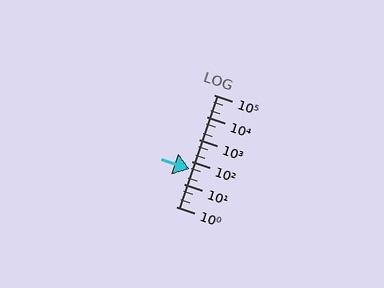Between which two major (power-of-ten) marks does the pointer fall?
The pointer is between 10 and 100.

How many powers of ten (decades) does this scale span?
The scale spans 5 decades, from 1 to 100000.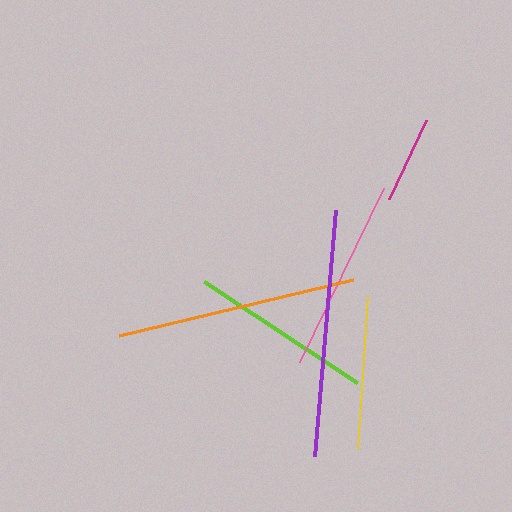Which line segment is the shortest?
The magenta line is the shortest at approximately 86 pixels.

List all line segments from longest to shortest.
From longest to shortest: purple, orange, pink, lime, yellow, magenta.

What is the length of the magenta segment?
The magenta segment is approximately 86 pixels long.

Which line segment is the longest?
The purple line is the longest at approximately 247 pixels.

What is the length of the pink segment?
The pink segment is approximately 193 pixels long.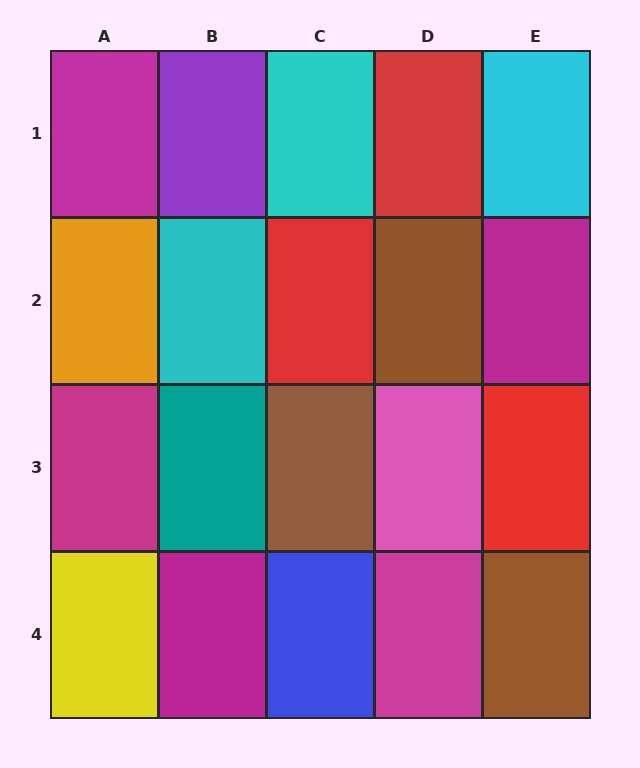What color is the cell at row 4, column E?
Brown.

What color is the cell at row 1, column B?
Purple.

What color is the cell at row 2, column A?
Orange.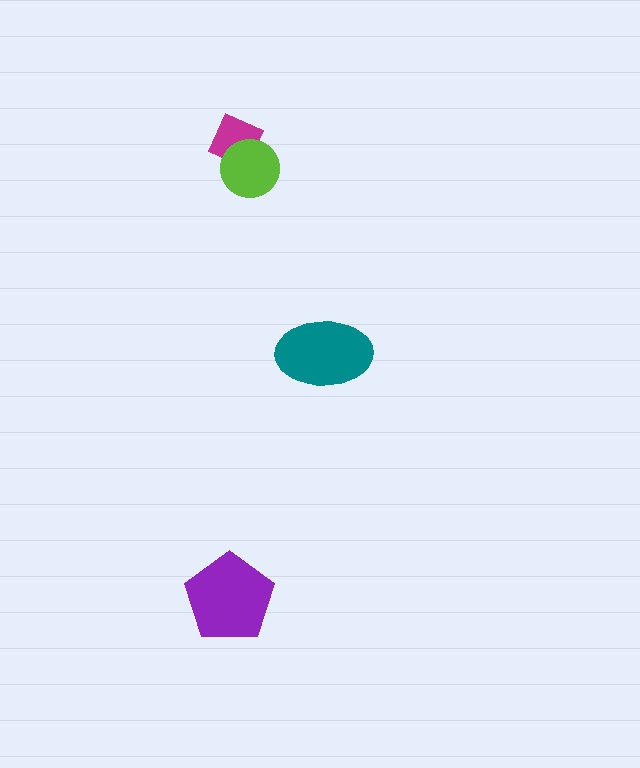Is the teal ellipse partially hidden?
No, no other shape covers it.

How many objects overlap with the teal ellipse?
0 objects overlap with the teal ellipse.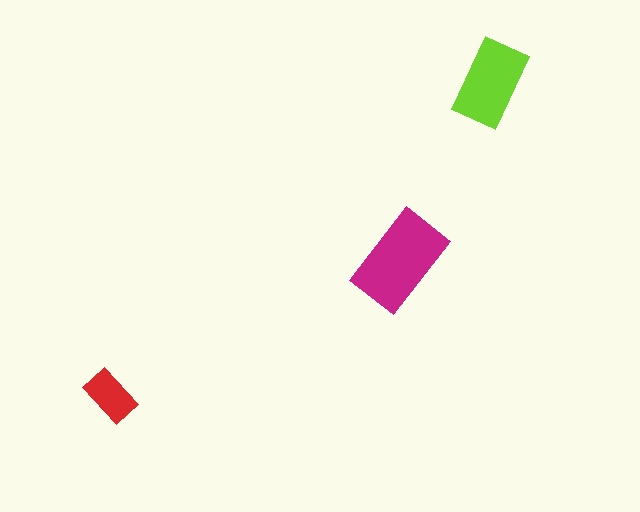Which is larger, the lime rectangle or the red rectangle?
The lime one.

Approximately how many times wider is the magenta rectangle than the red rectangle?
About 2 times wider.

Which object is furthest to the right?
The lime rectangle is rightmost.